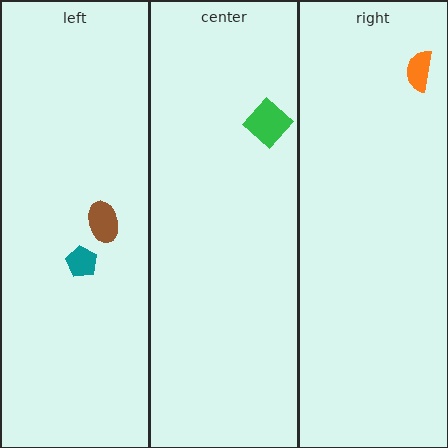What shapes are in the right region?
The orange semicircle.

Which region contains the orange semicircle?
The right region.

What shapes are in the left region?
The brown ellipse, the teal pentagon.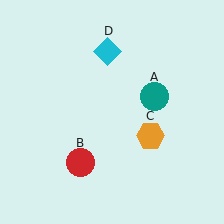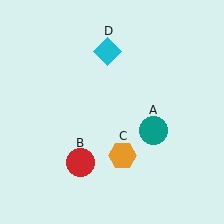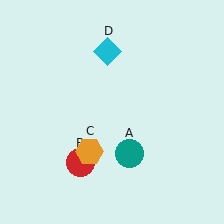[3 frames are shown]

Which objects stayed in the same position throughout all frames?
Red circle (object B) and cyan diamond (object D) remained stationary.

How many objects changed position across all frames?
2 objects changed position: teal circle (object A), orange hexagon (object C).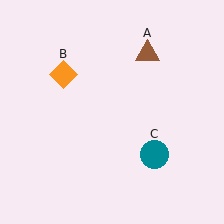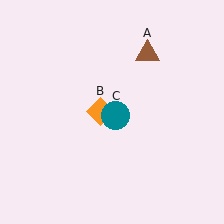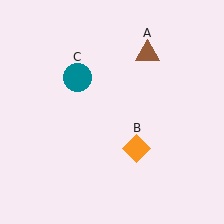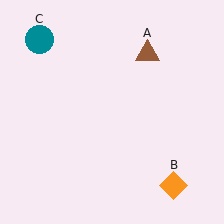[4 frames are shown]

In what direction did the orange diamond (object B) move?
The orange diamond (object B) moved down and to the right.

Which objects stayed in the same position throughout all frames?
Brown triangle (object A) remained stationary.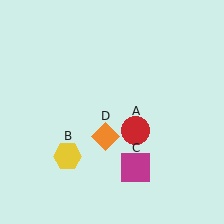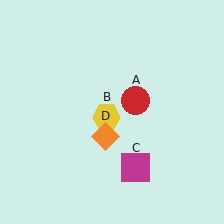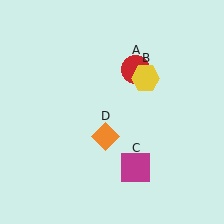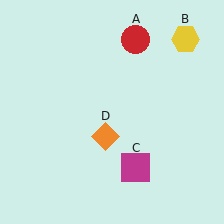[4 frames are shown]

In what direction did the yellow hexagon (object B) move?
The yellow hexagon (object B) moved up and to the right.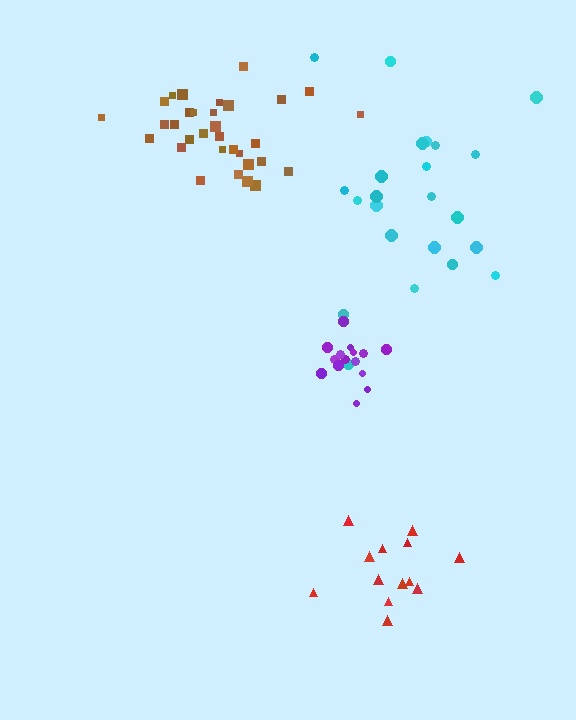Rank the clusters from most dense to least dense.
purple, brown, red, cyan.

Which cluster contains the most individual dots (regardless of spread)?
Brown (32).